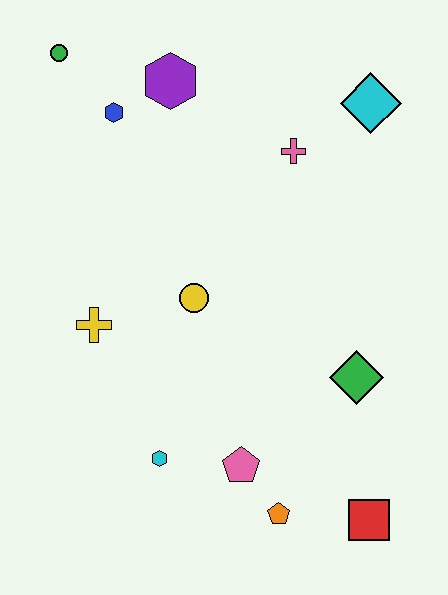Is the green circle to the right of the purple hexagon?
No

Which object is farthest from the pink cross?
The red square is farthest from the pink cross.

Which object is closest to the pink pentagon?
The orange pentagon is closest to the pink pentagon.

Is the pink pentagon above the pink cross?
No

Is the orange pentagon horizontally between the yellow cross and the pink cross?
Yes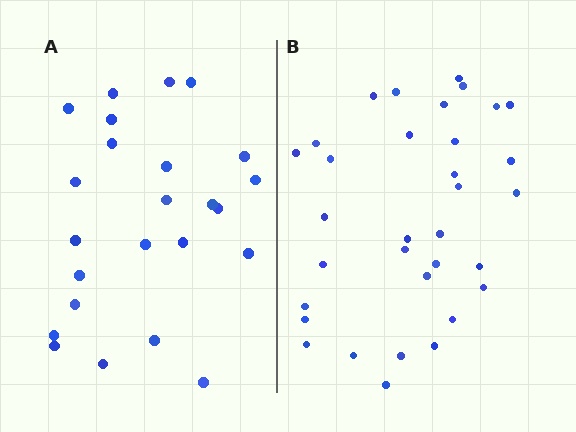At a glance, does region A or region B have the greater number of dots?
Region B (the right region) has more dots.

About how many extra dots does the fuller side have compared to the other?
Region B has roughly 8 or so more dots than region A.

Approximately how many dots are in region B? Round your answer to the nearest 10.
About 30 dots. (The exact count is 33, which rounds to 30.)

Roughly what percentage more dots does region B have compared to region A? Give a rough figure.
About 40% more.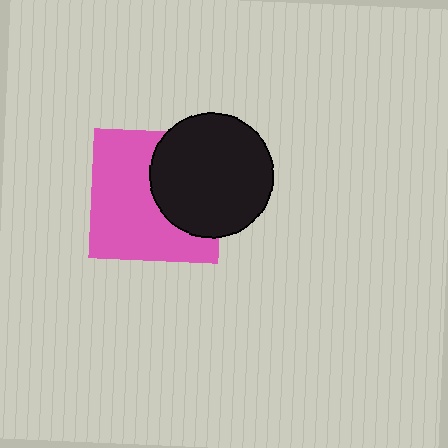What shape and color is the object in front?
The object in front is a black circle.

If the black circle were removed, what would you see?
You would see the complete pink square.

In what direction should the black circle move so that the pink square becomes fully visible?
The black circle should move right. That is the shortest direction to clear the overlap and leave the pink square fully visible.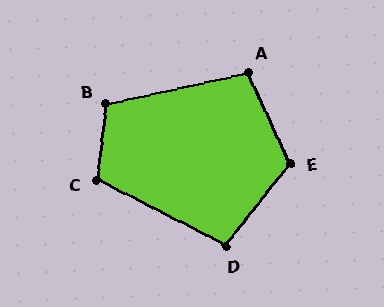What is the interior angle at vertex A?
Approximately 102 degrees (obtuse).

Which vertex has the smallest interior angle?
D, at approximately 101 degrees.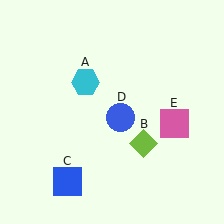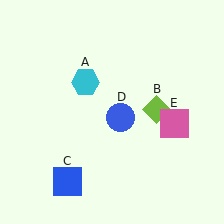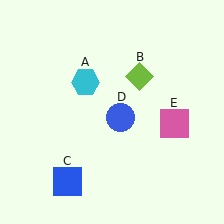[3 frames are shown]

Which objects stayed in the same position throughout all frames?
Cyan hexagon (object A) and blue square (object C) and blue circle (object D) and pink square (object E) remained stationary.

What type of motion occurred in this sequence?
The lime diamond (object B) rotated counterclockwise around the center of the scene.